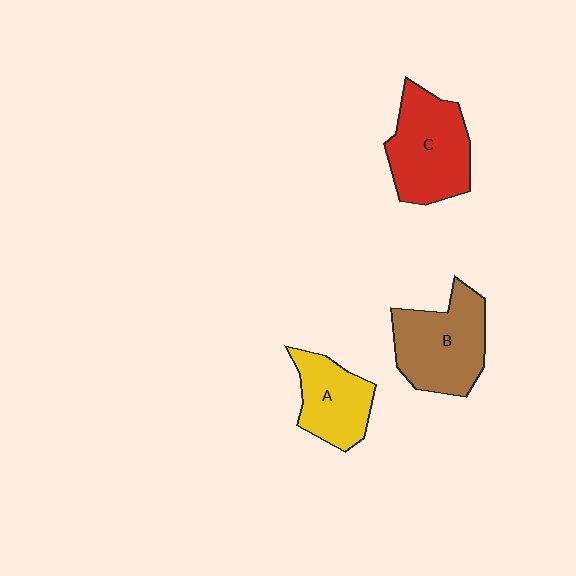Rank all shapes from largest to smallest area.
From largest to smallest: C (red), B (brown), A (yellow).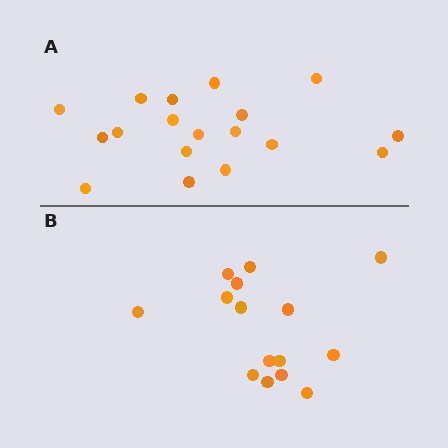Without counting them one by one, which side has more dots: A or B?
Region A (the top region) has more dots.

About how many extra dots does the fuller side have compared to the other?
Region A has just a few more — roughly 2 or 3 more dots than region B.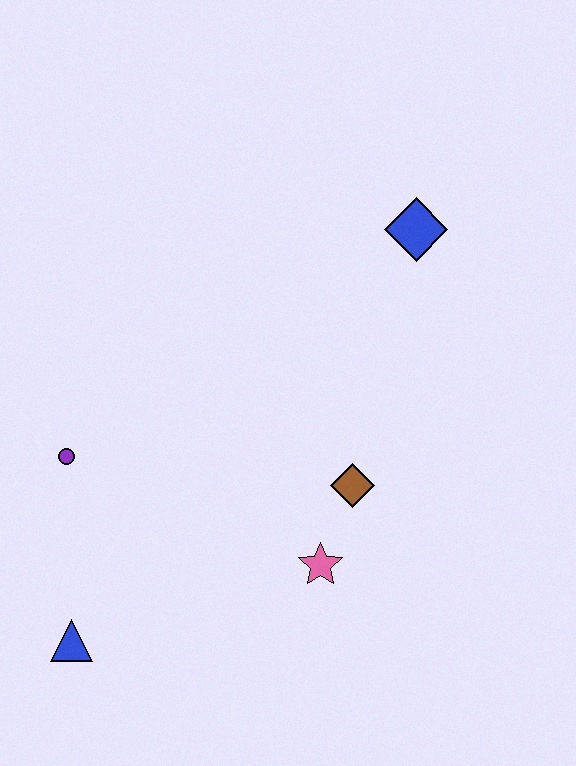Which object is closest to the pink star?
The brown diamond is closest to the pink star.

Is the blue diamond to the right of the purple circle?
Yes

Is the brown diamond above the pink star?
Yes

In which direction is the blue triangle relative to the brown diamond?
The blue triangle is to the left of the brown diamond.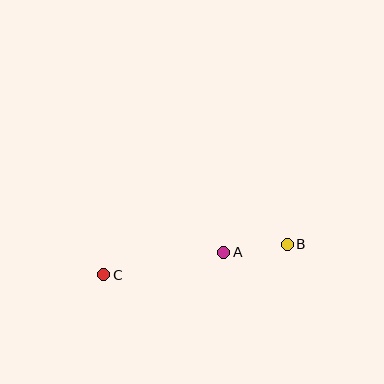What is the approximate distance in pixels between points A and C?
The distance between A and C is approximately 122 pixels.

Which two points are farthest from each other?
Points B and C are farthest from each other.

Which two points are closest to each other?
Points A and B are closest to each other.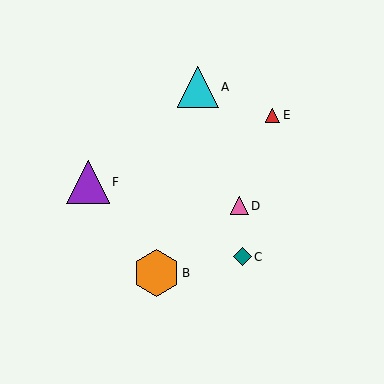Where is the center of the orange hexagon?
The center of the orange hexagon is at (156, 273).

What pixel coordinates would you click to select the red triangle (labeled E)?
Click at (273, 115) to select the red triangle E.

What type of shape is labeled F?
Shape F is a purple triangle.